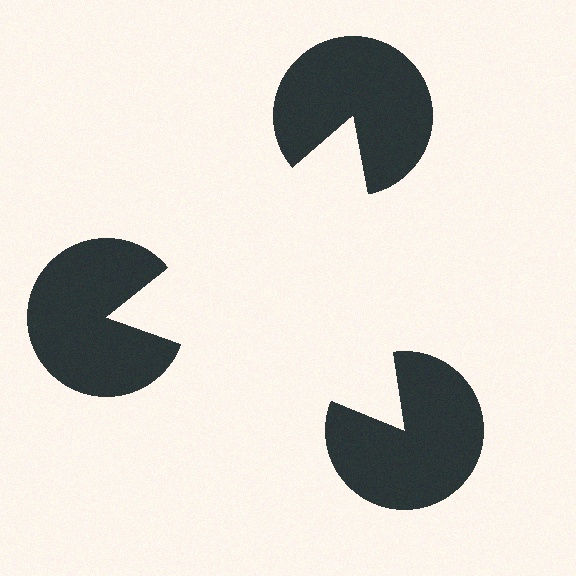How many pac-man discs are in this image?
There are 3 — one at each vertex of the illusory triangle.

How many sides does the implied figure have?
3 sides.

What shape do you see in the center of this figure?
An illusory triangle — its edges are inferred from the aligned wedge cuts in the pac-man discs, not physically drawn.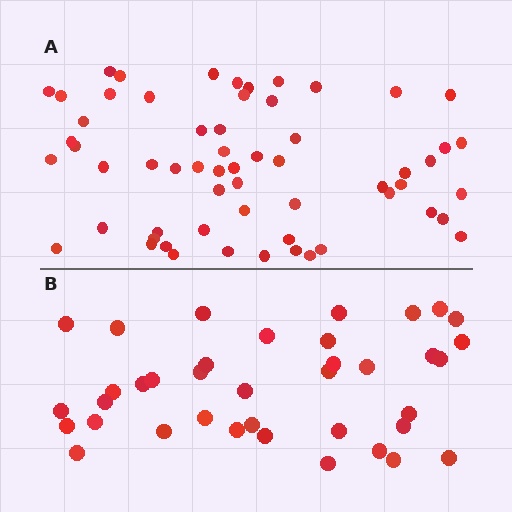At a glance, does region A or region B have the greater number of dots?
Region A (the top region) has more dots.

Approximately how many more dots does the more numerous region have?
Region A has approximately 20 more dots than region B.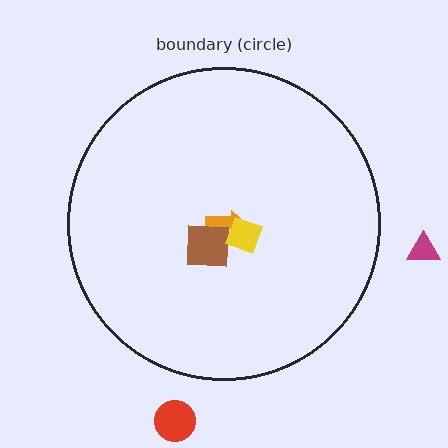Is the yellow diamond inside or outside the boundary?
Inside.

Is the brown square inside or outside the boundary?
Inside.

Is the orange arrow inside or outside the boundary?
Inside.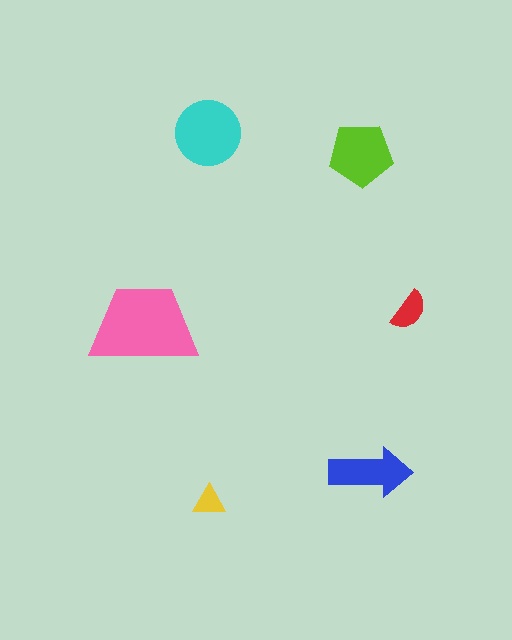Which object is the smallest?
The yellow triangle.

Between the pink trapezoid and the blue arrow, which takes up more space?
The pink trapezoid.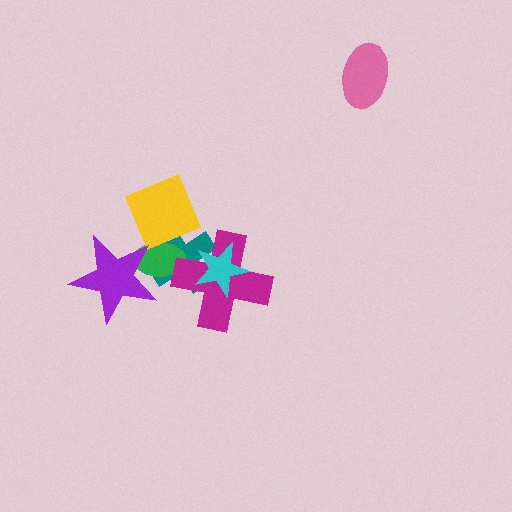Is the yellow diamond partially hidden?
No, no other shape covers it.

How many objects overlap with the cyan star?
2 objects overlap with the cyan star.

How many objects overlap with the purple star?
2 objects overlap with the purple star.